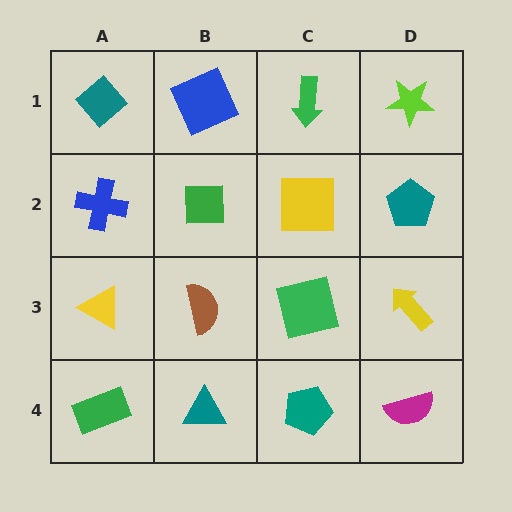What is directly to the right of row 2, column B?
A yellow square.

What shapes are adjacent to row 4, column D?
A yellow arrow (row 3, column D), a teal pentagon (row 4, column C).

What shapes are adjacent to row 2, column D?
A lime star (row 1, column D), a yellow arrow (row 3, column D), a yellow square (row 2, column C).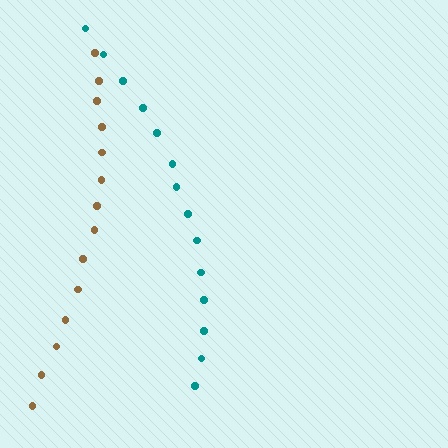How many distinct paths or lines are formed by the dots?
There are 2 distinct paths.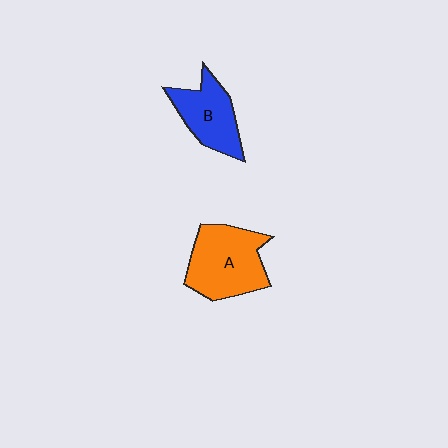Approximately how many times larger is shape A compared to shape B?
Approximately 1.4 times.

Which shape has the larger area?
Shape A (orange).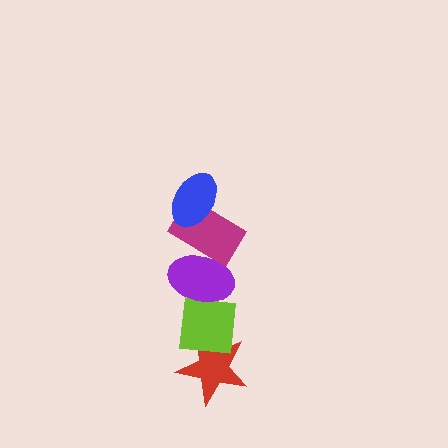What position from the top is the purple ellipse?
The purple ellipse is 3rd from the top.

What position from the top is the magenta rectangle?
The magenta rectangle is 2nd from the top.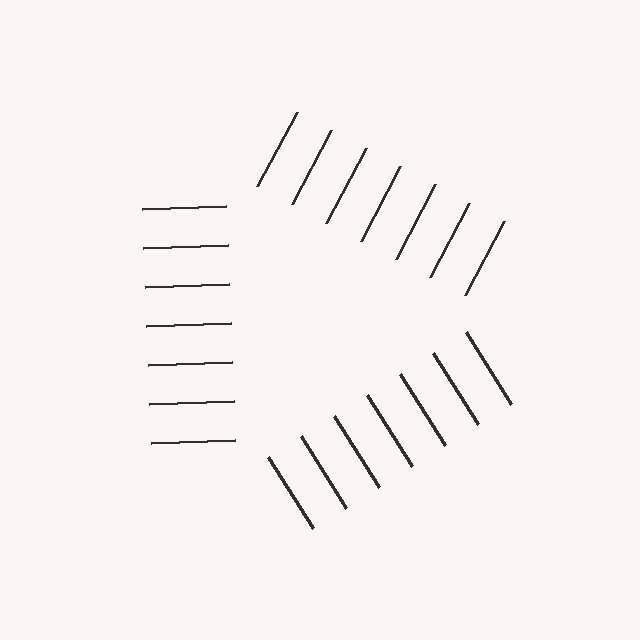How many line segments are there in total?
21 — 7 along each of the 3 edges.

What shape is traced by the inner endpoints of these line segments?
An illusory triangle — the line segments terminate on its edges but no continuous stroke is drawn.